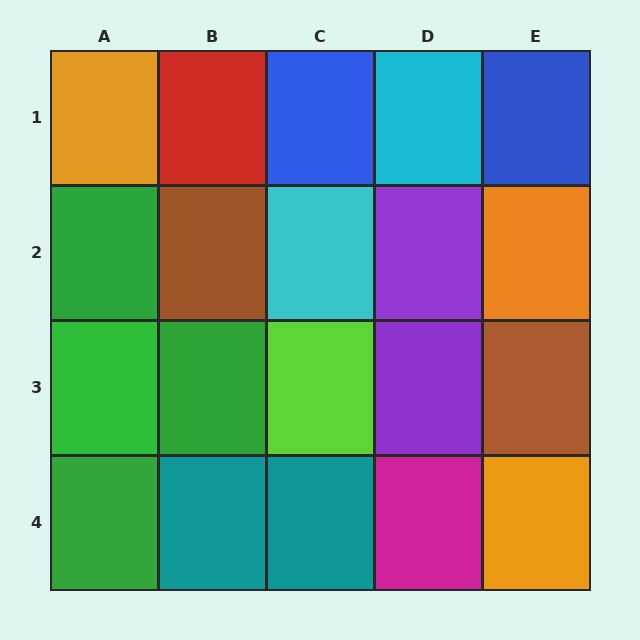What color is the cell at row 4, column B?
Teal.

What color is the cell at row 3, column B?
Green.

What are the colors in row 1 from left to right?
Orange, red, blue, cyan, blue.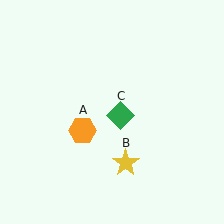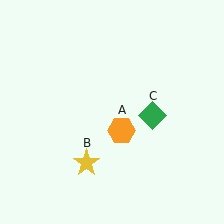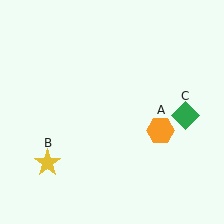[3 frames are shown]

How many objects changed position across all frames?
3 objects changed position: orange hexagon (object A), yellow star (object B), green diamond (object C).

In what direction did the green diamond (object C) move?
The green diamond (object C) moved right.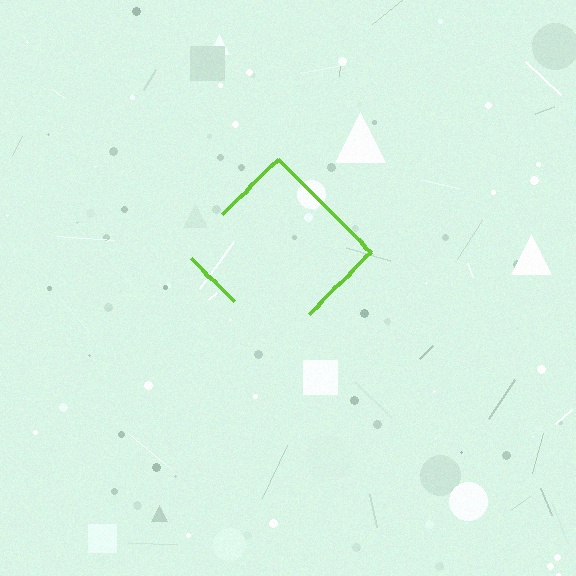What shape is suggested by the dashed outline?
The dashed outline suggests a diamond.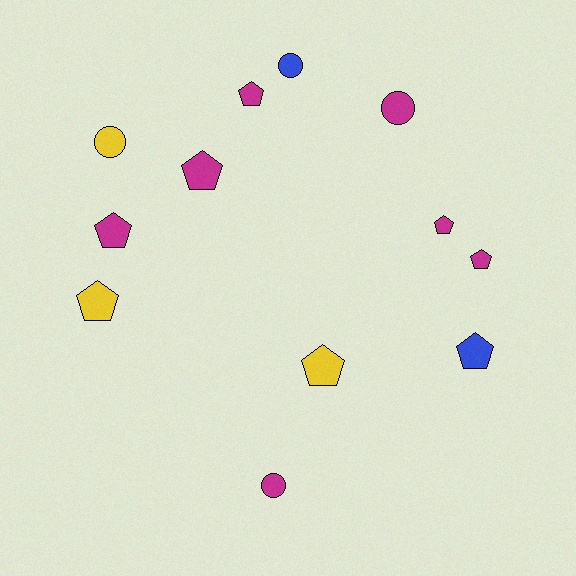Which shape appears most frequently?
Pentagon, with 8 objects.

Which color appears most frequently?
Magenta, with 7 objects.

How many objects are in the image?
There are 12 objects.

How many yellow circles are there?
There is 1 yellow circle.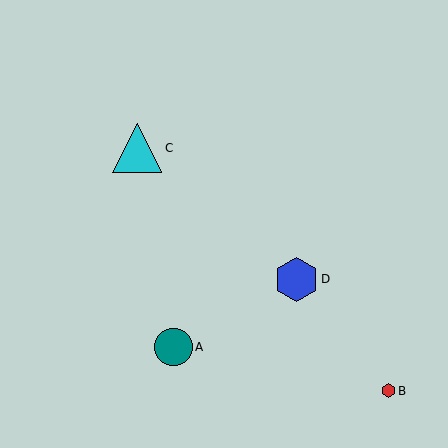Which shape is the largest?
The cyan triangle (labeled C) is the largest.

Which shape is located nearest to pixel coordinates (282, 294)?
The blue hexagon (labeled D) at (296, 279) is nearest to that location.